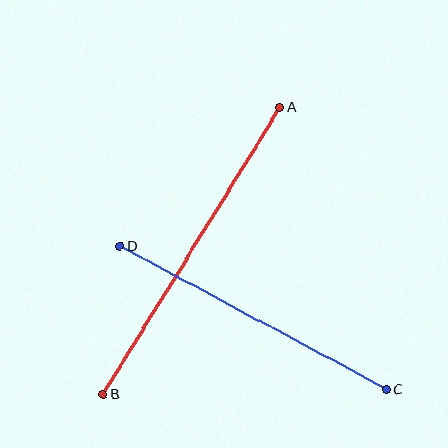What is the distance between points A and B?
The distance is approximately 337 pixels.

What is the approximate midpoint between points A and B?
The midpoint is at approximately (192, 251) pixels.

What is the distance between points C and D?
The distance is approximately 303 pixels.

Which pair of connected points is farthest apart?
Points A and B are farthest apart.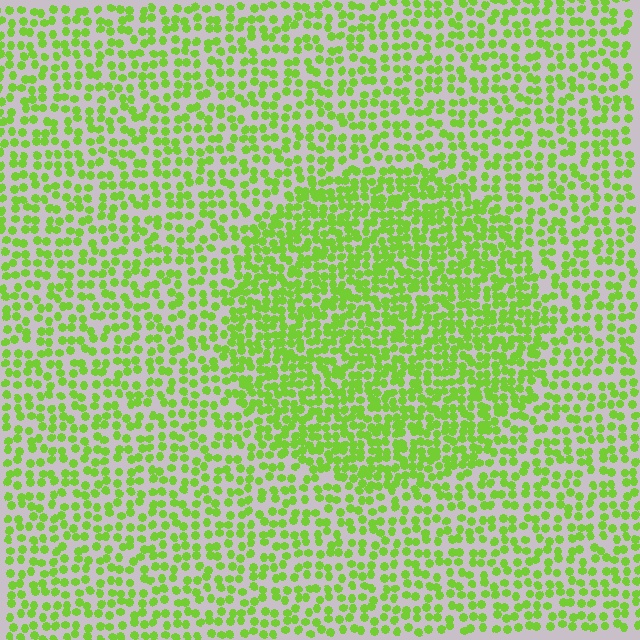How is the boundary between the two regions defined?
The boundary is defined by a change in element density (approximately 1.7x ratio). All elements are the same color, size, and shape.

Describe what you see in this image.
The image contains small lime elements arranged at two different densities. A circle-shaped region is visible where the elements are more densely packed than the surrounding area.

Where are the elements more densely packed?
The elements are more densely packed inside the circle boundary.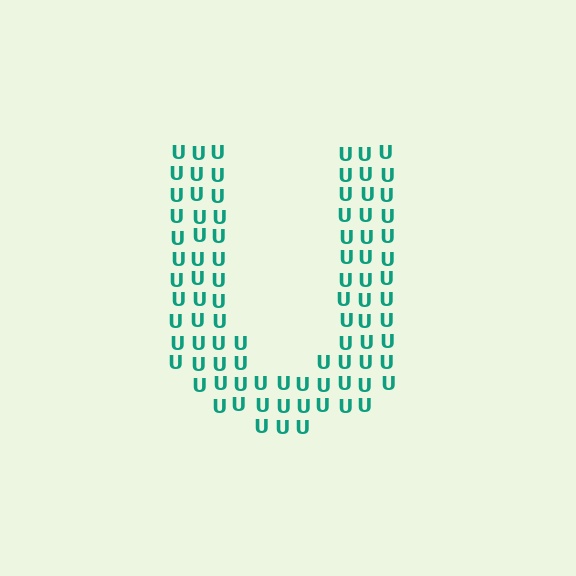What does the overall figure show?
The overall figure shows the letter U.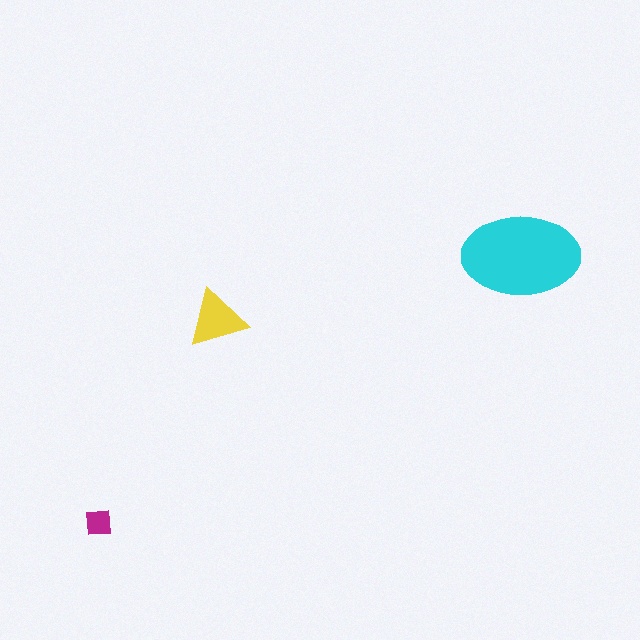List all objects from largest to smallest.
The cyan ellipse, the yellow triangle, the magenta square.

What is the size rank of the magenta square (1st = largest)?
3rd.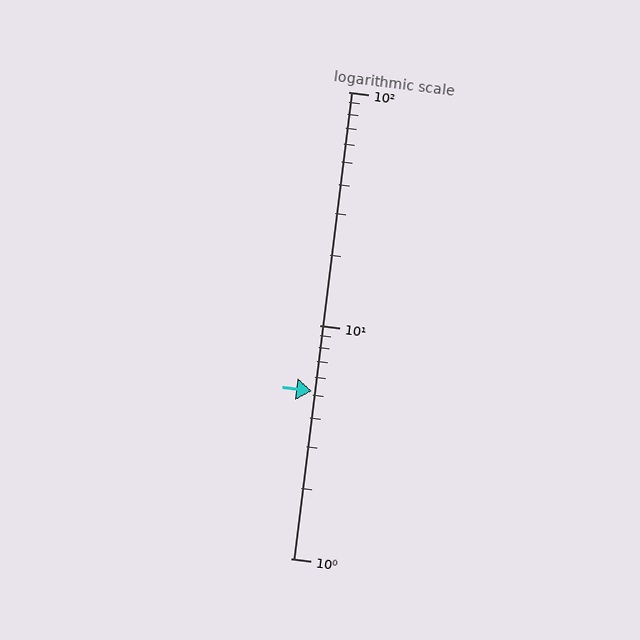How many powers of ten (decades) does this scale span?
The scale spans 2 decades, from 1 to 100.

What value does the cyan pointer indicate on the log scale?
The pointer indicates approximately 5.2.